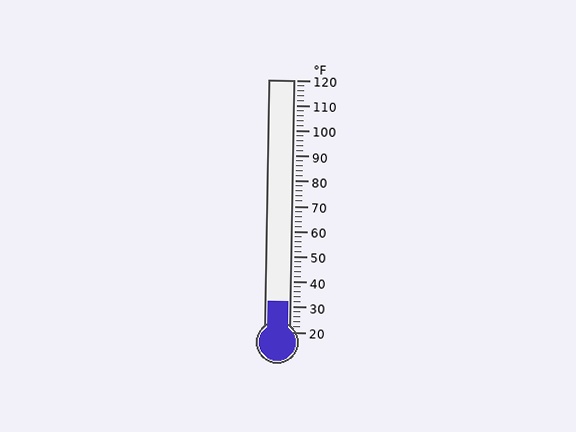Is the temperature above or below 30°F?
The temperature is above 30°F.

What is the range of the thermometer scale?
The thermometer scale ranges from 20°F to 120°F.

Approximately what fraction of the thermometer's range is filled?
The thermometer is filled to approximately 10% of its range.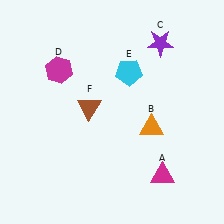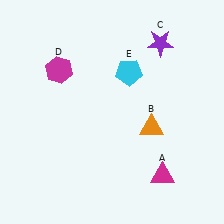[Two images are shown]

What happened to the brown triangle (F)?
The brown triangle (F) was removed in Image 2. It was in the top-left area of Image 1.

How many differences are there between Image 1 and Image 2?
There is 1 difference between the two images.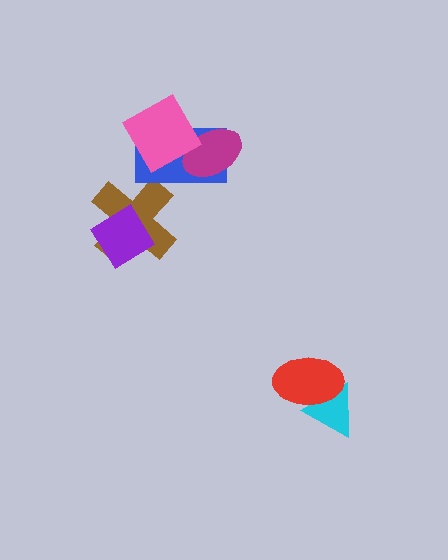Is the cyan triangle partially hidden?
Yes, it is partially covered by another shape.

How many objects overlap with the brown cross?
2 objects overlap with the brown cross.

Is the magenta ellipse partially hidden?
Yes, it is partially covered by another shape.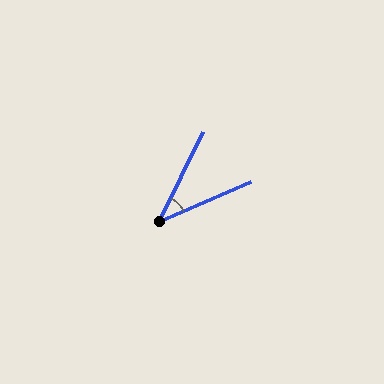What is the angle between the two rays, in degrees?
Approximately 40 degrees.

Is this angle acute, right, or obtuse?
It is acute.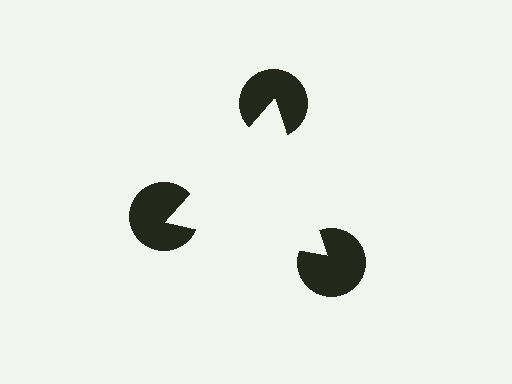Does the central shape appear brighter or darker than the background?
It typically appears slightly brighter than the background, even though no actual brightness change is drawn.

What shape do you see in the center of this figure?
An illusory triangle — its edges are inferred from the aligned wedge cuts in the pac-man discs, not physically drawn.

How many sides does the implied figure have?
3 sides.